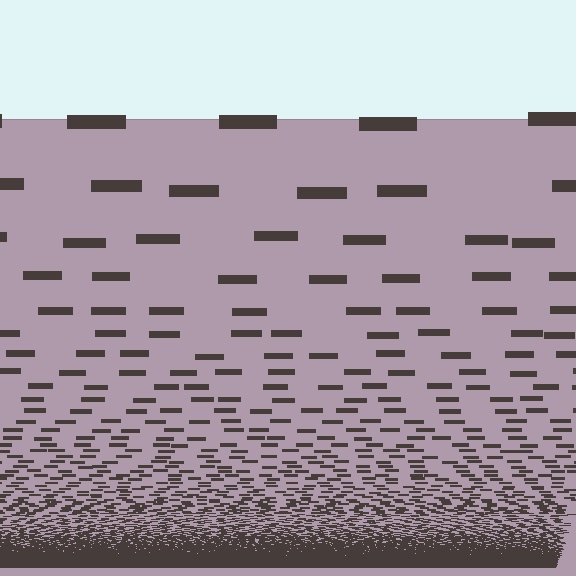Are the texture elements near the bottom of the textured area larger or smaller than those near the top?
Smaller. The gradient is inverted — elements near the bottom are smaller and denser.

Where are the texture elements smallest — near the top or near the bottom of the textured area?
Near the bottom.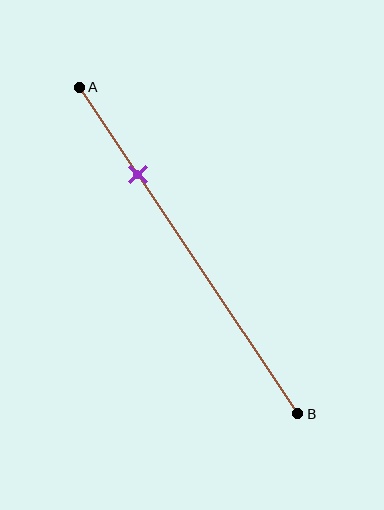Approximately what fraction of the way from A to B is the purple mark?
The purple mark is approximately 25% of the way from A to B.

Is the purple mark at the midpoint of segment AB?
No, the mark is at about 25% from A, not at the 50% midpoint.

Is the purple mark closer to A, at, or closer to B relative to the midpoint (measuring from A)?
The purple mark is closer to point A than the midpoint of segment AB.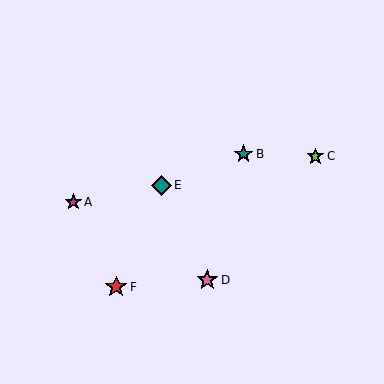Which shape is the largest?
The red star (labeled F) is the largest.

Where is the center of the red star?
The center of the red star is at (116, 287).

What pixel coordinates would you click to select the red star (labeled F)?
Click at (116, 287) to select the red star F.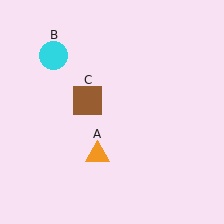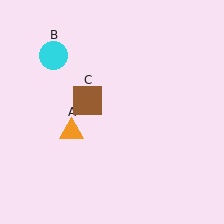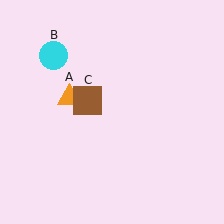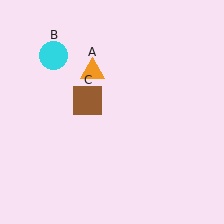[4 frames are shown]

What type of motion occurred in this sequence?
The orange triangle (object A) rotated clockwise around the center of the scene.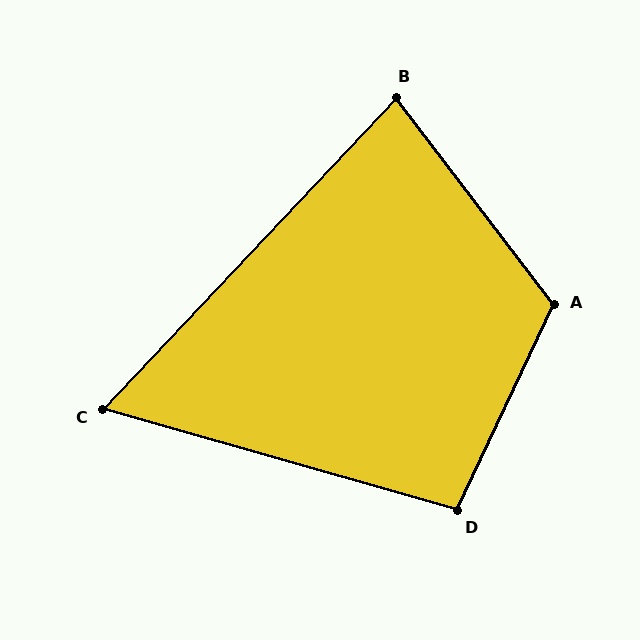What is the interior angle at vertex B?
Approximately 81 degrees (acute).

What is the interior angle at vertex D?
Approximately 99 degrees (obtuse).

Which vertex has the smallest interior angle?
C, at approximately 62 degrees.